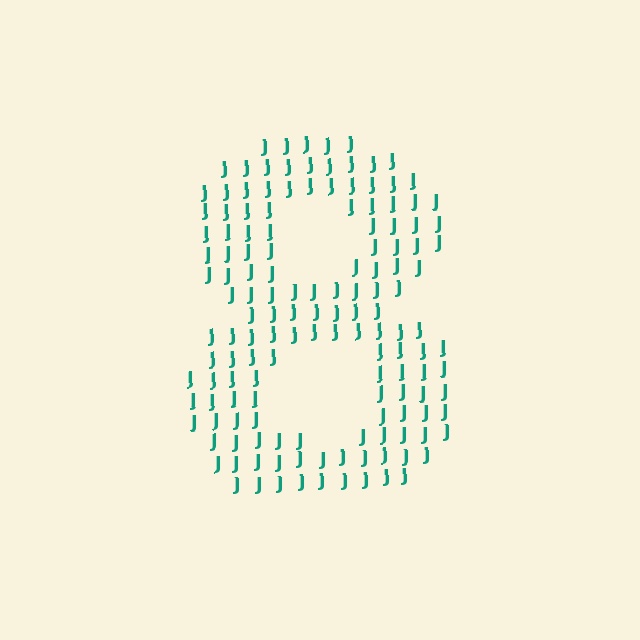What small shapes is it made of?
It is made of small letter J's.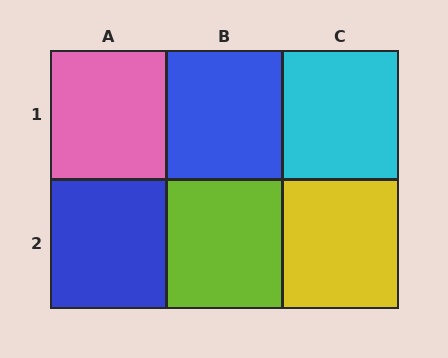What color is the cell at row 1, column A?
Pink.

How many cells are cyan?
1 cell is cyan.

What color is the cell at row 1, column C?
Cyan.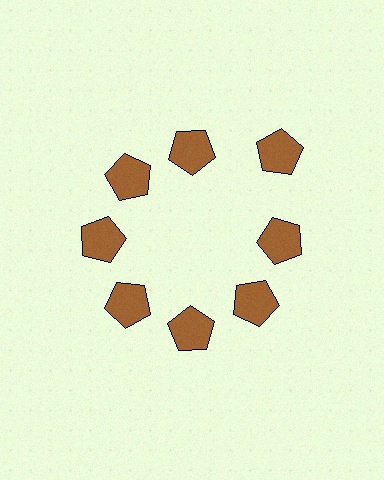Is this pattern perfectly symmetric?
No. The 8 brown pentagons are arranged in a ring, but one element near the 2 o'clock position is pushed outward from the center, breaking the 8-fold rotational symmetry.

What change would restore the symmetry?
The symmetry would be restored by moving it inward, back onto the ring so that all 8 pentagons sit at equal angles and equal distance from the center.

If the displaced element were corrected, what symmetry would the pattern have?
It would have 8-fold rotational symmetry — the pattern would map onto itself every 45 degrees.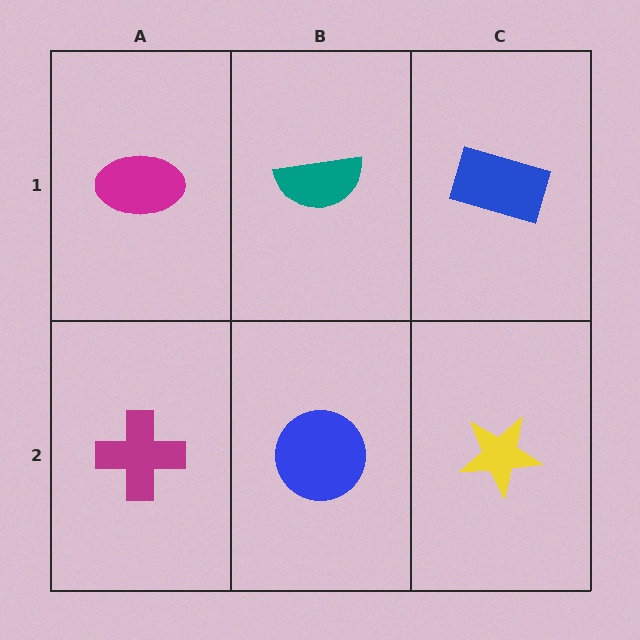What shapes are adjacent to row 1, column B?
A blue circle (row 2, column B), a magenta ellipse (row 1, column A), a blue rectangle (row 1, column C).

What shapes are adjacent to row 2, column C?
A blue rectangle (row 1, column C), a blue circle (row 2, column B).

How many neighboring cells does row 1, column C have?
2.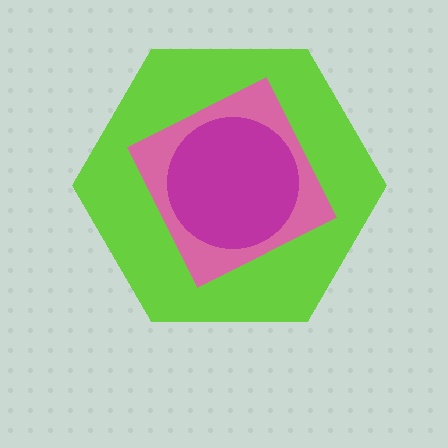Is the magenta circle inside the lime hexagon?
Yes.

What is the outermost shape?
The lime hexagon.